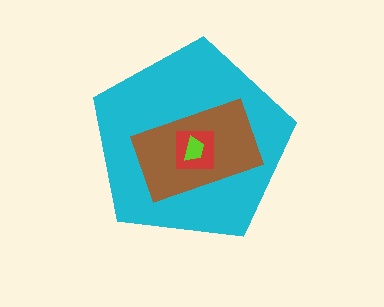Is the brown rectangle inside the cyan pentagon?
Yes.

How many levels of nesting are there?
4.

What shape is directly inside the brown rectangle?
The red square.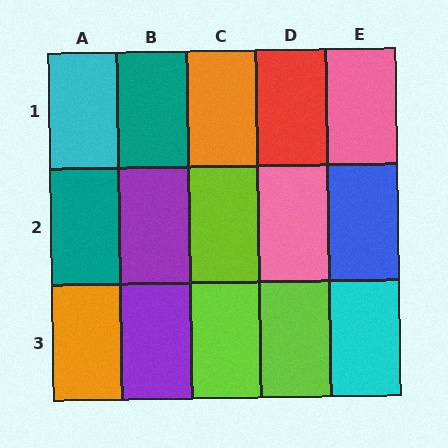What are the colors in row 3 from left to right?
Orange, purple, lime, lime, cyan.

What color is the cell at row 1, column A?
Cyan.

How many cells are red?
1 cell is red.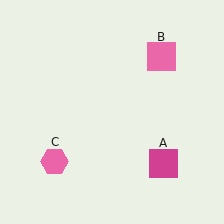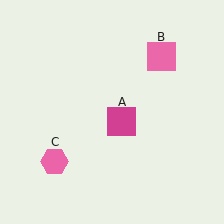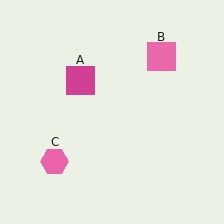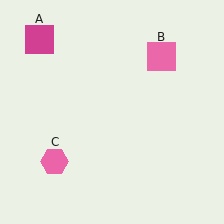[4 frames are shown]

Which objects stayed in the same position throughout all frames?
Pink square (object B) and pink hexagon (object C) remained stationary.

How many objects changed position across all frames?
1 object changed position: magenta square (object A).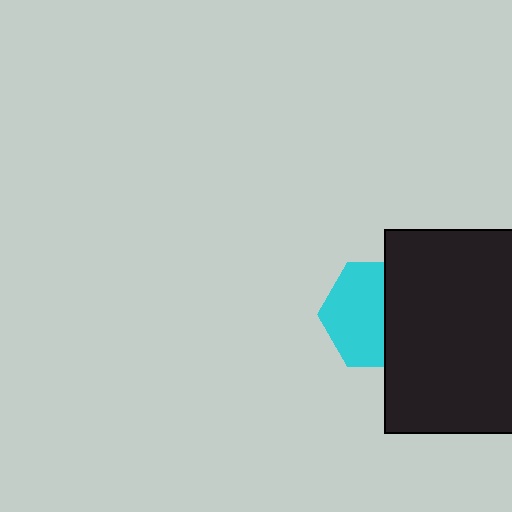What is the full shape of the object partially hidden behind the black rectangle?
The partially hidden object is a cyan hexagon.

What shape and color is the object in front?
The object in front is a black rectangle.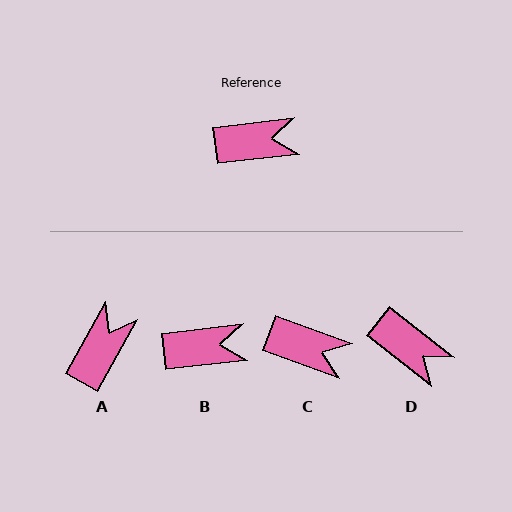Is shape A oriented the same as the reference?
No, it is off by about 54 degrees.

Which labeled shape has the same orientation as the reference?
B.